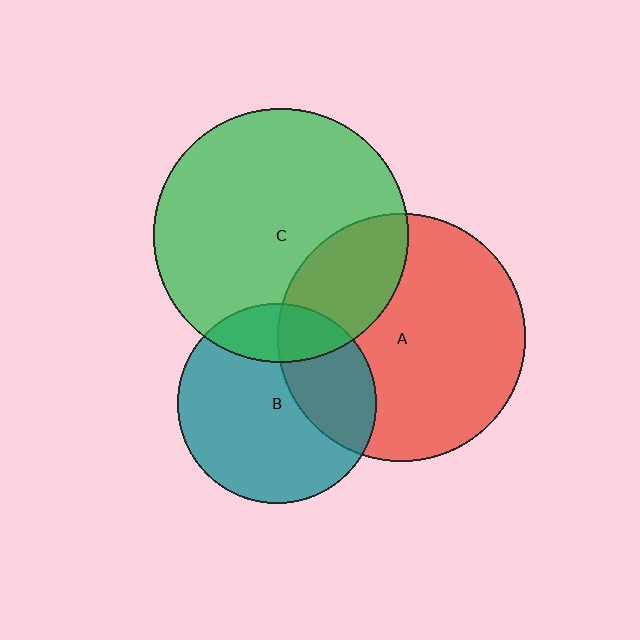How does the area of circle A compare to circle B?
Approximately 1.6 times.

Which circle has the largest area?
Circle C (green).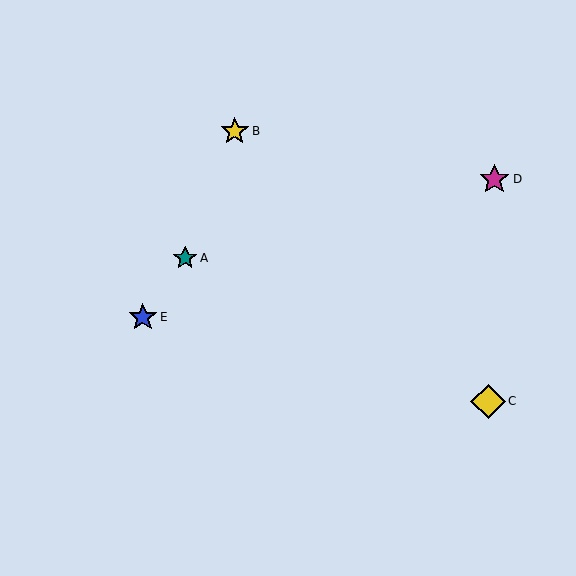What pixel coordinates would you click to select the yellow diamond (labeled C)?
Click at (488, 401) to select the yellow diamond C.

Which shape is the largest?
The yellow diamond (labeled C) is the largest.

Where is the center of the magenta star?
The center of the magenta star is at (494, 179).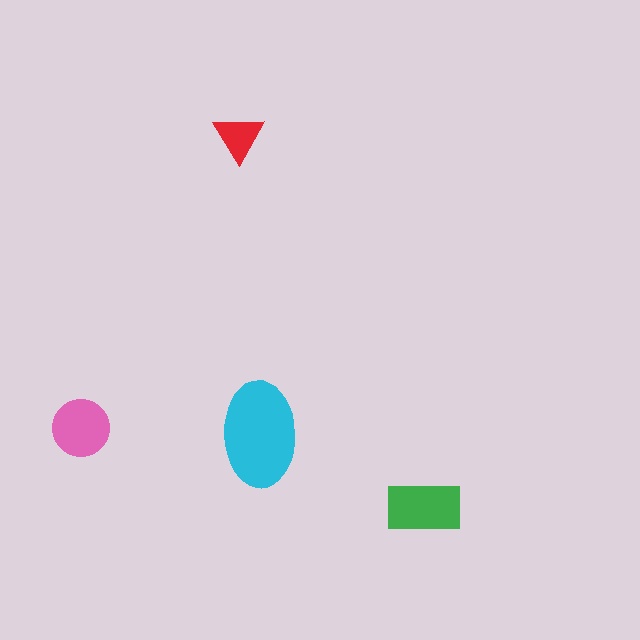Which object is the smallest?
The red triangle.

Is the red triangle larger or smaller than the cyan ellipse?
Smaller.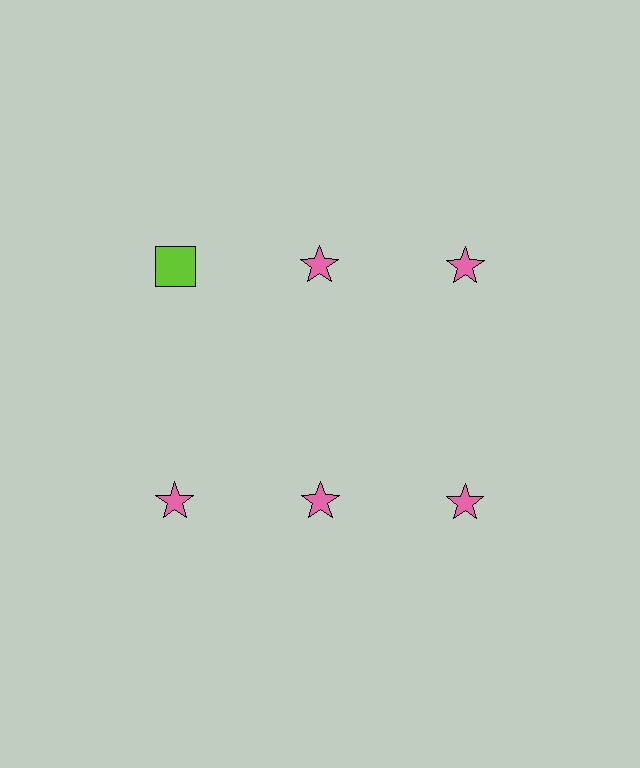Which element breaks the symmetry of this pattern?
The lime square in the top row, leftmost column breaks the symmetry. All other shapes are pink stars.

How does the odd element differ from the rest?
It differs in both color (lime instead of pink) and shape (square instead of star).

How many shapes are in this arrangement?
There are 6 shapes arranged in a grid pattern.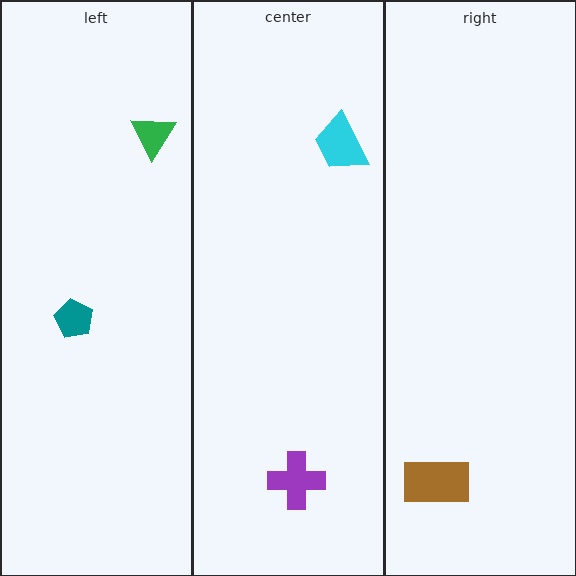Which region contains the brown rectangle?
The right region.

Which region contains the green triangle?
The left region.